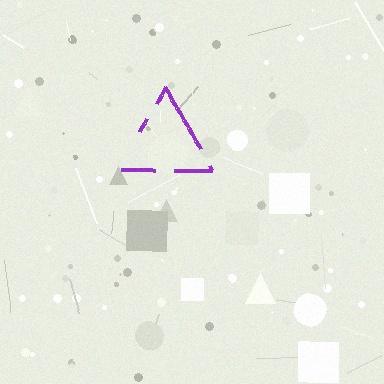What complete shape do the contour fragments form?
The contour fragments form a triangle.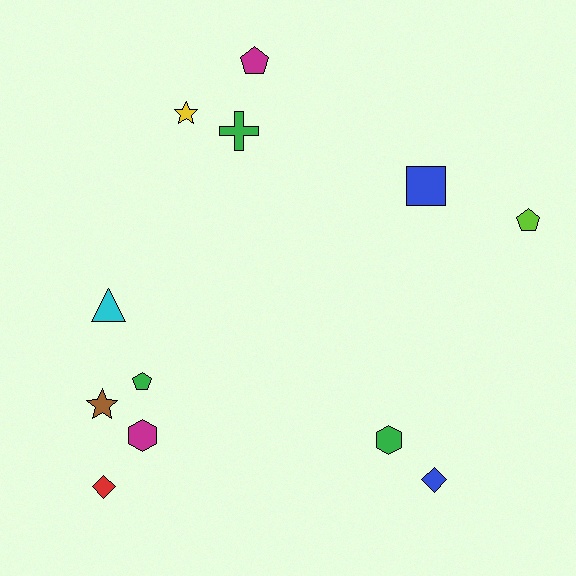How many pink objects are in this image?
There are no pink objects.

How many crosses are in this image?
There is 1 cross.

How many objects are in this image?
There are 12 objects.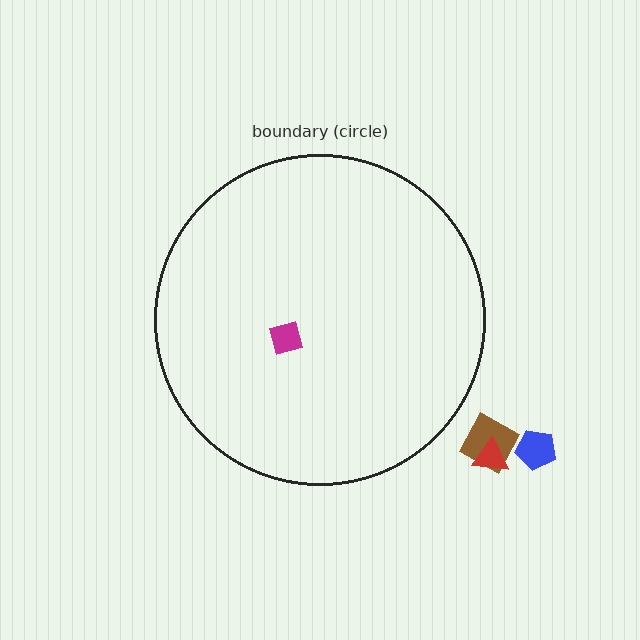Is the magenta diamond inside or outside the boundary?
Inside.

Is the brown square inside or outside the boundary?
Outside.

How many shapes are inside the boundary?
1 inside, 3 outside.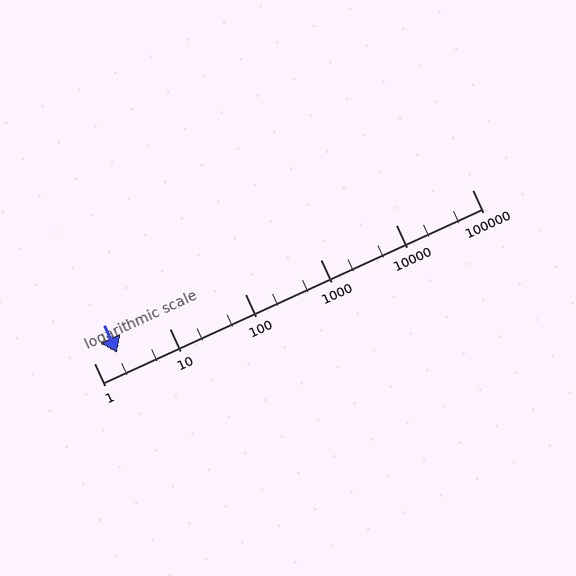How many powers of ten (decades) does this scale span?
The scale spans 5 decades, from 1 to 100000.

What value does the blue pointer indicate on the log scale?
The pointer indicates approximately 2.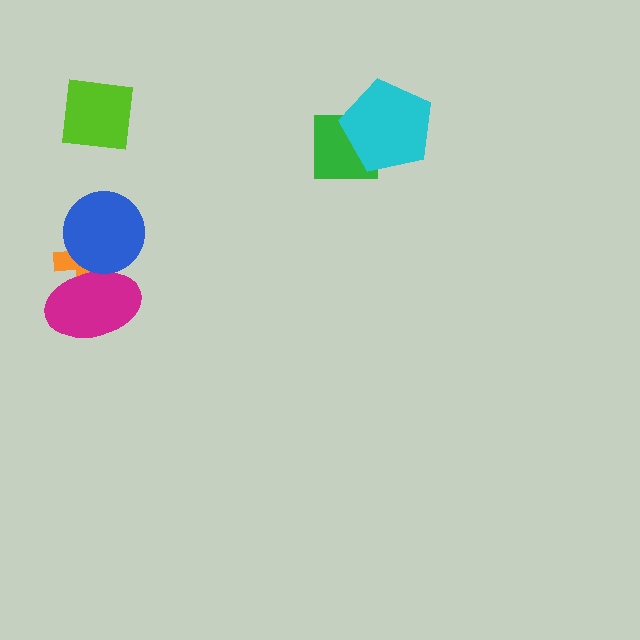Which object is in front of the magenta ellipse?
The blue circle is in front of the magenta ellipse.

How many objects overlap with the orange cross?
2 objects overlap with the orange cross.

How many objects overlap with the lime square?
0 objects overlap with the lime square.